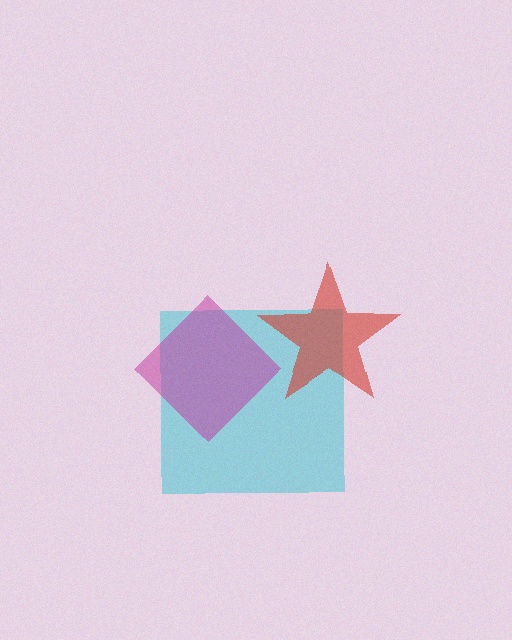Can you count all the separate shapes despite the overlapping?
Yes, there are 3 separate shapes.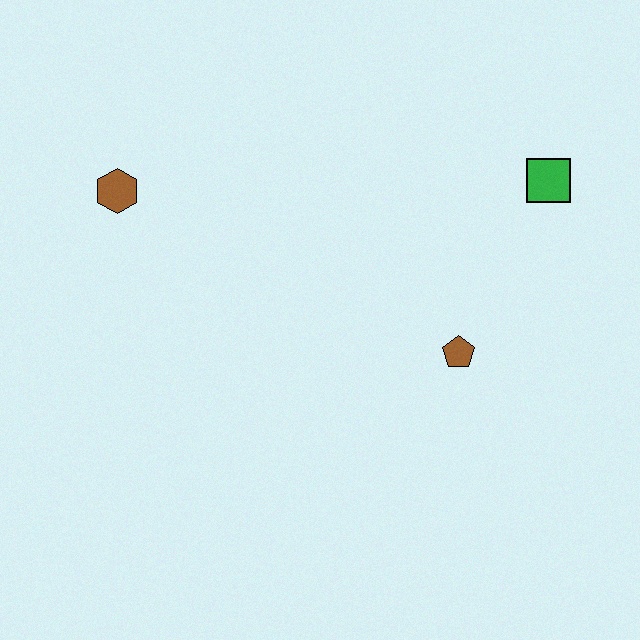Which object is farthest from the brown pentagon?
The brown hexagon is farthest from the brown pentagon.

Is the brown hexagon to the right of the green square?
No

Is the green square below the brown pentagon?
No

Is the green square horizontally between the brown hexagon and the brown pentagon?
No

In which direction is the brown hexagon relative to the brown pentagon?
The brown hexagon is to the left of the brown pentagon.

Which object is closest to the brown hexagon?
The brown pentagon is closest to the brown hexagon.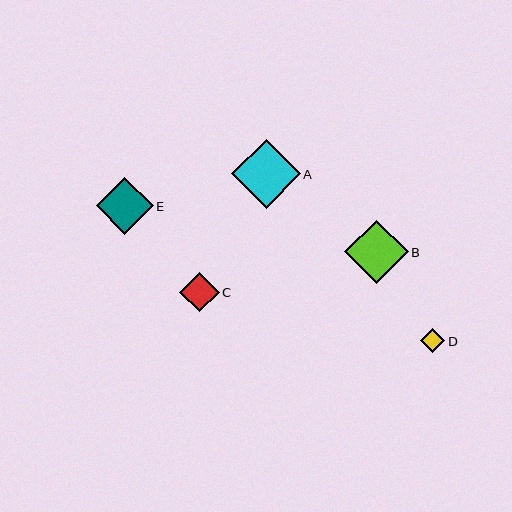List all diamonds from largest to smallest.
From largest to smallest: A, B, E, C, D.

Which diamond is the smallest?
Diamond D is the smallest with a size of approximately 25 pixels.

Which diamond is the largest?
Diamond A is the largest with a size of approximately 69 pixels.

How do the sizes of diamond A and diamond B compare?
Diamond A and diamond B are approximately the same size.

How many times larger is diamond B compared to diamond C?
Diamond B is approximately 1.6 times the size of diamond C.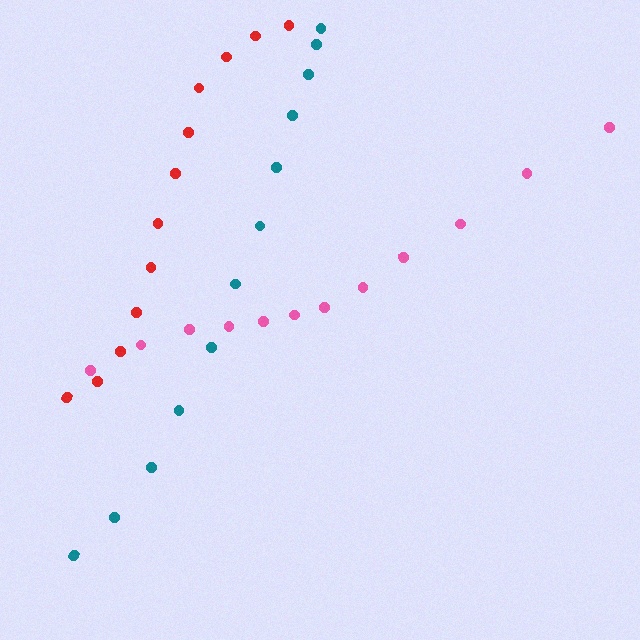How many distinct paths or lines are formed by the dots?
There are 3 distinct paths.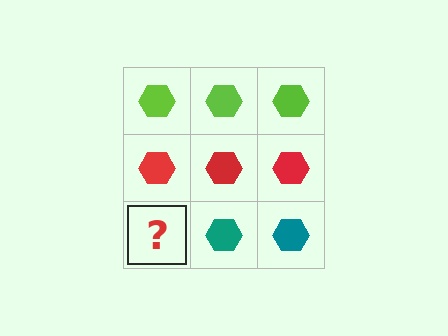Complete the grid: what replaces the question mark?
The question mark should be replaced with a teal hexagon.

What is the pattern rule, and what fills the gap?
The rule is that each row has a consistent color. The gap should be filled with a teal hexagon.